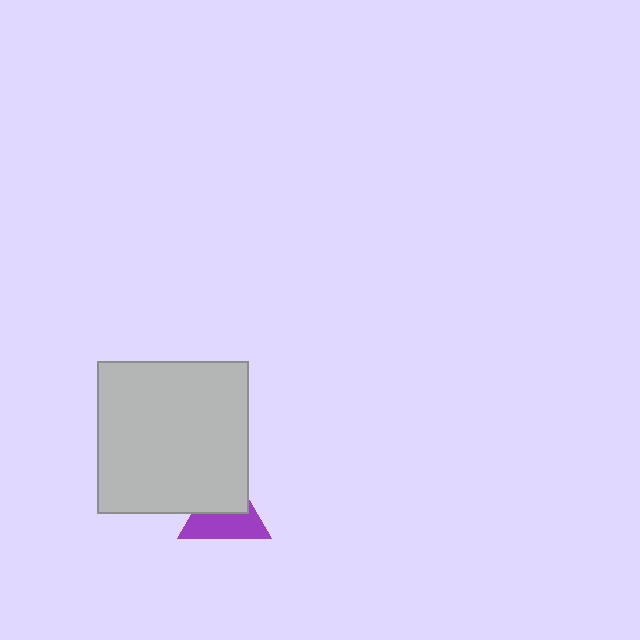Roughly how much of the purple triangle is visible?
About half of it is visible (roughly 54%).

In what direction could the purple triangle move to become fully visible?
The purple triangle could move toward the lower-right. That would shift it out from behind the light gray square entirely.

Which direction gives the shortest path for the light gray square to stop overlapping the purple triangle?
Moving toward the upper-left gives the shortest separation.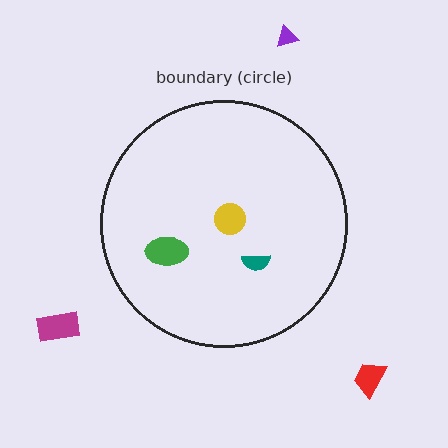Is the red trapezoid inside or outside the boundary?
Outside.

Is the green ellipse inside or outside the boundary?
Inside.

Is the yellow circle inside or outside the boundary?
Inside.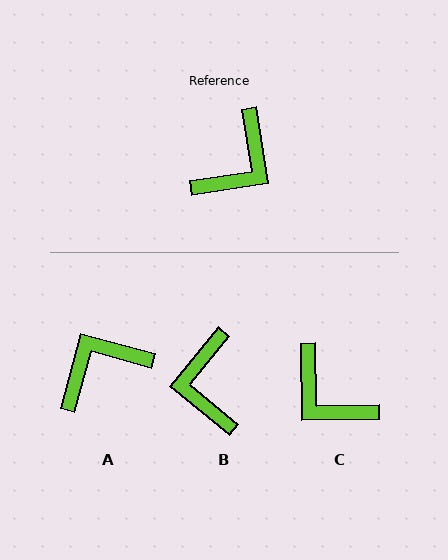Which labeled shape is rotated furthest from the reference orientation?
A, about 156 degrees away.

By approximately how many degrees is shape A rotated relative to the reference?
Approximately 156 degrees counter-clockwise.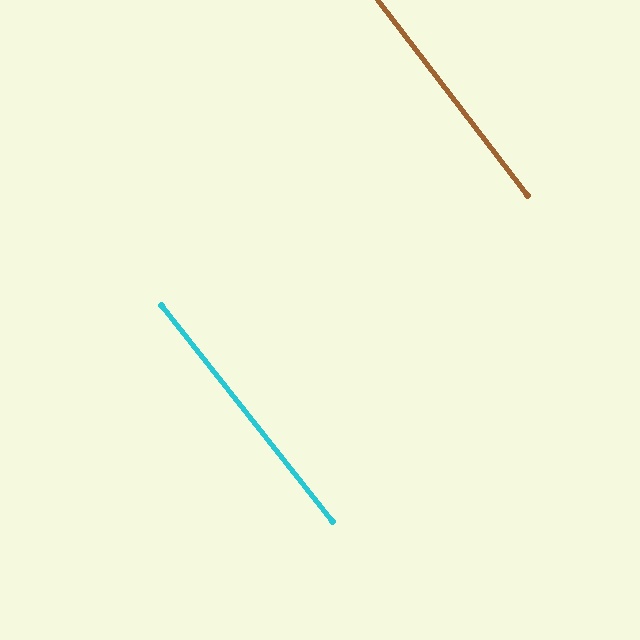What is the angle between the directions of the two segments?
Approximately 1 degree.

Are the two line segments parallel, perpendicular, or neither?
Parallel — their directions differ by only 1.0°.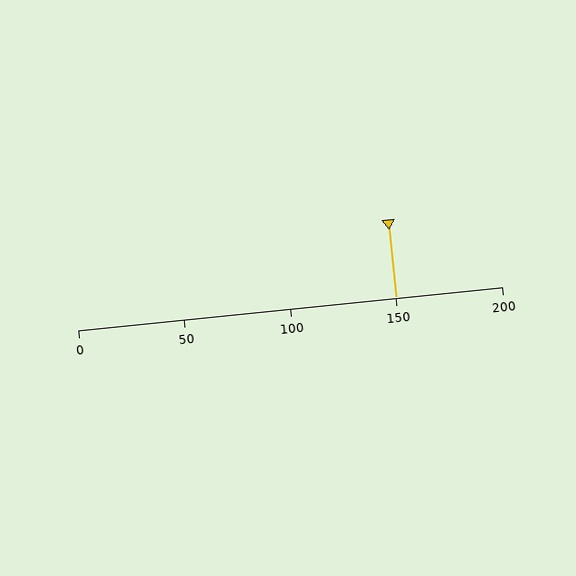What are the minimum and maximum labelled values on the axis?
The axis runs from 0 to 200.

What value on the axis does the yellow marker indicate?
The marker indicates approximately 150.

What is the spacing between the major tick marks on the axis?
The major ticks are spaced 50 apart.